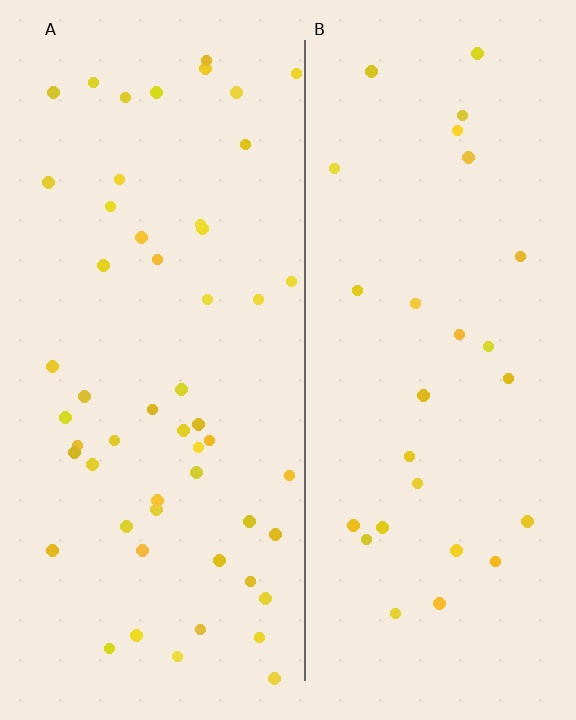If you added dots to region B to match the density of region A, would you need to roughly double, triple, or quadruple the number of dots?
Approximately double.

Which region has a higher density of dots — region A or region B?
A (the left).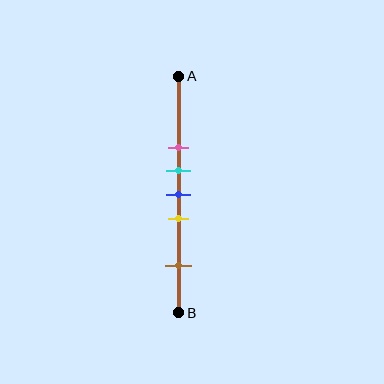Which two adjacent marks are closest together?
The cyan and blue marks are the closest adjacent pair.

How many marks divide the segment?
There are 5 marks dividing the segment.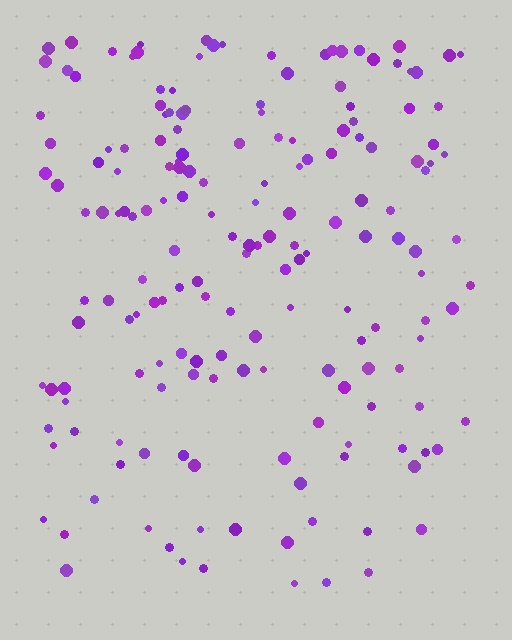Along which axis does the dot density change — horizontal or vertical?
Vertical.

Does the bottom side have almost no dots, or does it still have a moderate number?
Still a moderate number, just noticeably fewer than the top.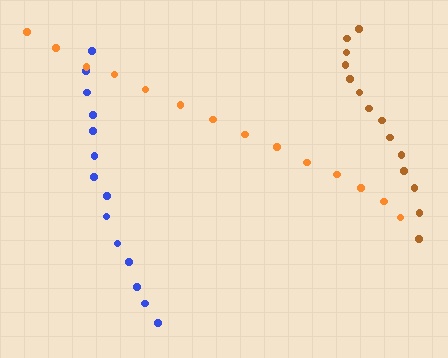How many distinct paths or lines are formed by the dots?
There are 3 distinct paths.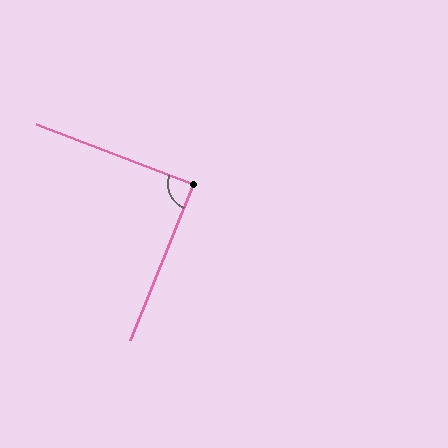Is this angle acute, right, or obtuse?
It is approximately a right angle.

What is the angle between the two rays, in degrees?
Approximately 89 degrees.